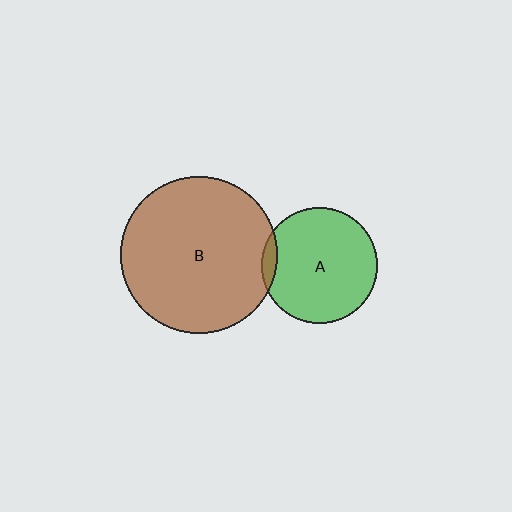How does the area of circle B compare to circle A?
Approximately 1.8 times.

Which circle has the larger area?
Circle B (brown).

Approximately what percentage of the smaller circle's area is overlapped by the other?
Approximately 5%.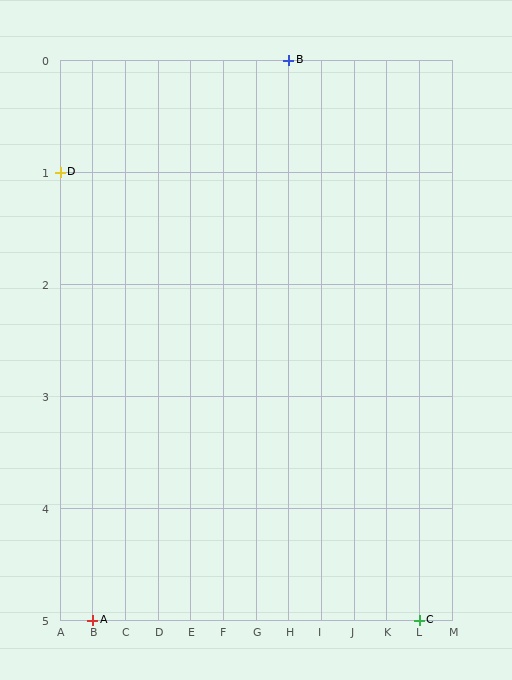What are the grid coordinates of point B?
Point B is at grid coordinates (H, 0).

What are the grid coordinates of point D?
Point D is at grid coordinates (A, 1).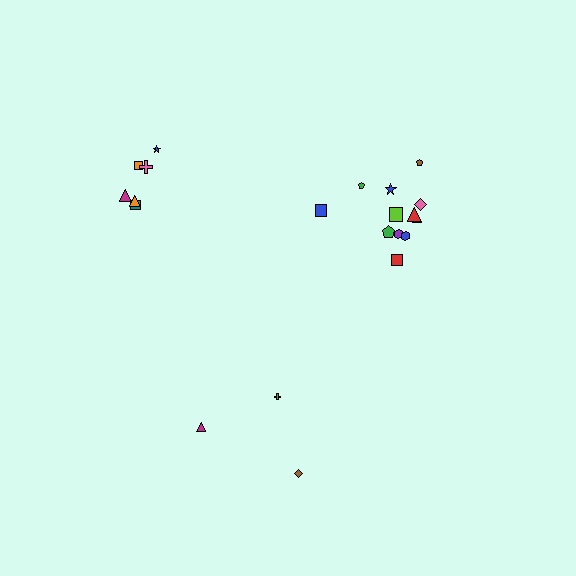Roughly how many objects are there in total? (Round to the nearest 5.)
Roughly 20 objects in total.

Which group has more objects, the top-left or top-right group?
The top-right group.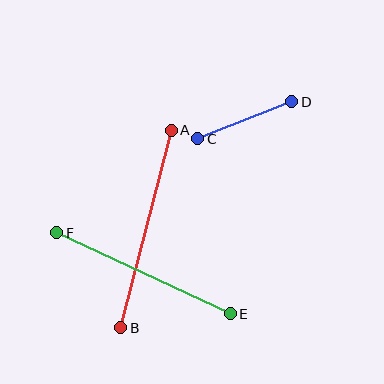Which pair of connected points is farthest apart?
Points A and B are farthest apart.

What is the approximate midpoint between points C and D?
The midpoint is at approximately (245, 120) pixels.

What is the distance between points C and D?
The distance is approximately 101 pixels.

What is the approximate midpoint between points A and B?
The midpoint is at approximately (146, 229) pixels.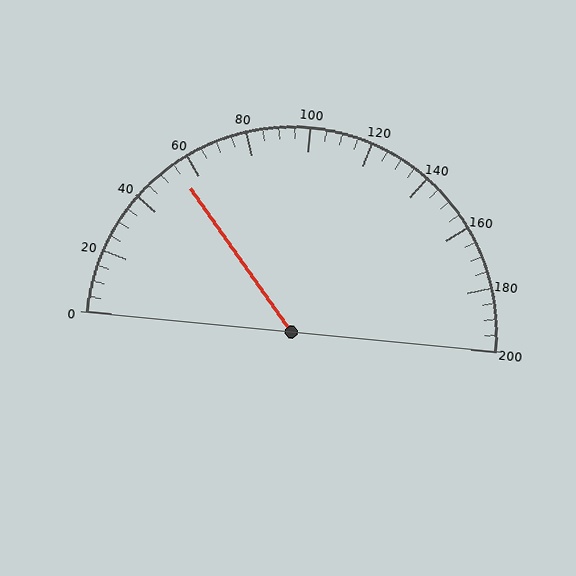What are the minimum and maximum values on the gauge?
The gauge ranges from 0 to 200.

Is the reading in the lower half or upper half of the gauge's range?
The reading is in the lower half of the range (0 to 200).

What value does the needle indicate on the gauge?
The needle indicates approximately 55.